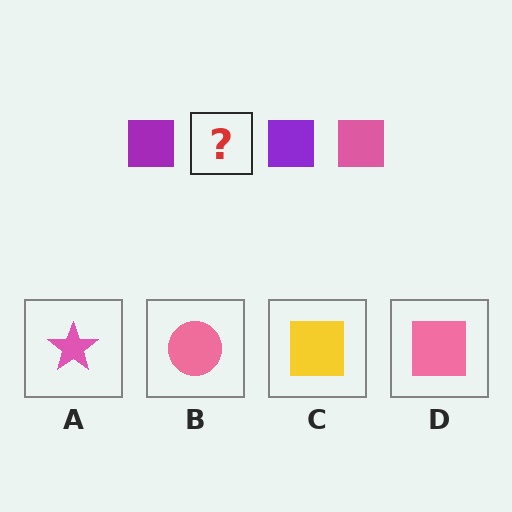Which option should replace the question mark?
Option D.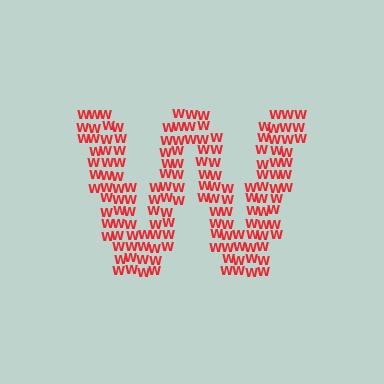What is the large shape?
The large shape is the letter W.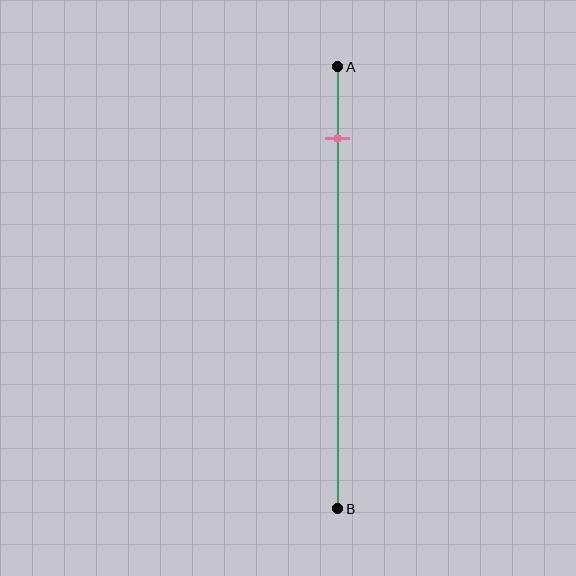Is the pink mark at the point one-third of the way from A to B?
No, the mark is at about 15% from A, not at the 33% one-third point.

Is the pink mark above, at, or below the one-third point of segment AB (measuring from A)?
The pink mark is above the one-third point of segment AB.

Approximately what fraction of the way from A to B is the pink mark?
The pink mark is approximately 15% of the way from A to B.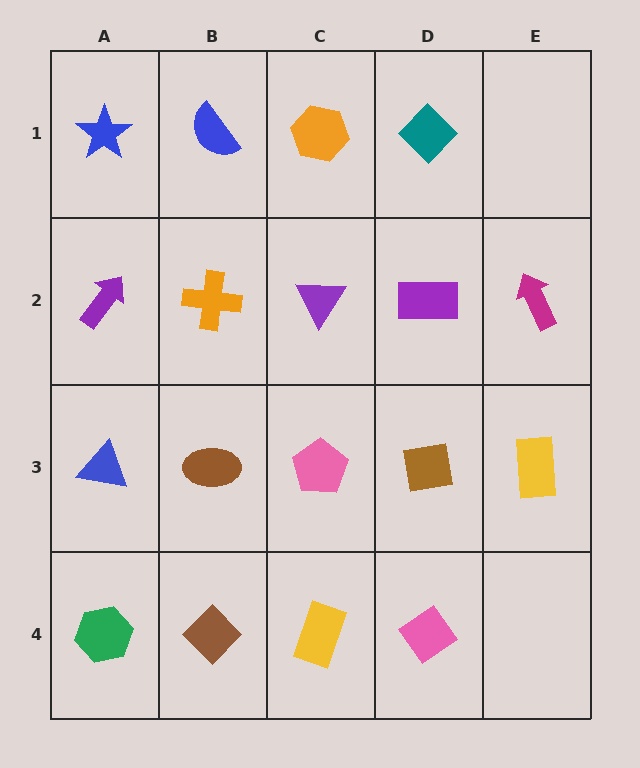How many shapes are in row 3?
5 shapes.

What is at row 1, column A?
A blue star.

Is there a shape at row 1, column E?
No, that cell is empty.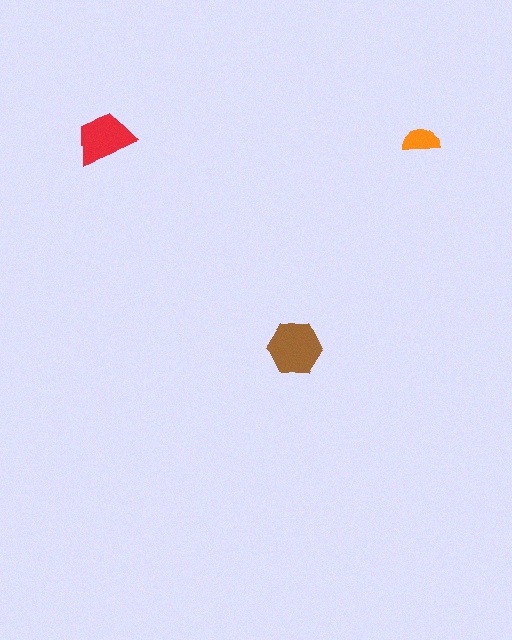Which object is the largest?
The brown hexagon.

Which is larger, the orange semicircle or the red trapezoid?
The red trapezoid.